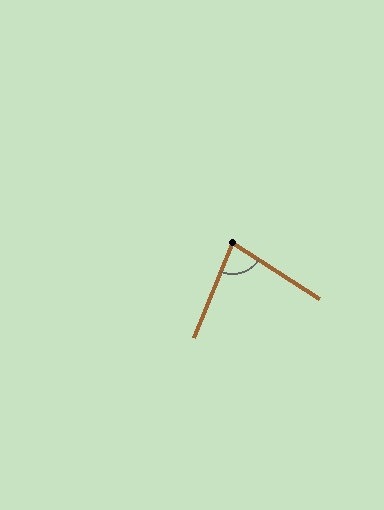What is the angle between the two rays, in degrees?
Approximately 79 degrees.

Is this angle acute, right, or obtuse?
It is acute.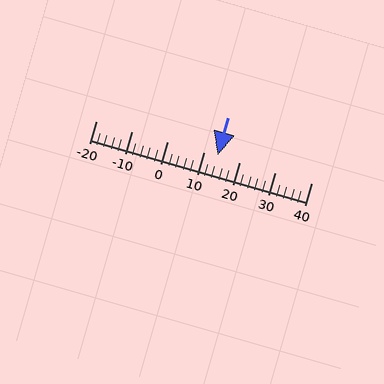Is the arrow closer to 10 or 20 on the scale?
The arrow is closer to 10.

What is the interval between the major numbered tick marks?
The major tick marks are spaced 10 units apart.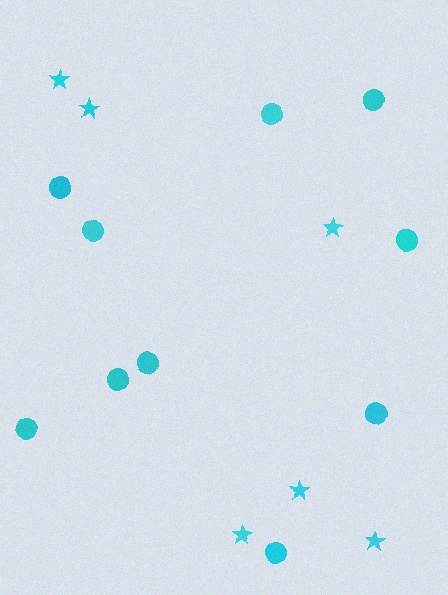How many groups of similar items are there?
There are 2 groups: one group of stars (6) and one group of circles (10).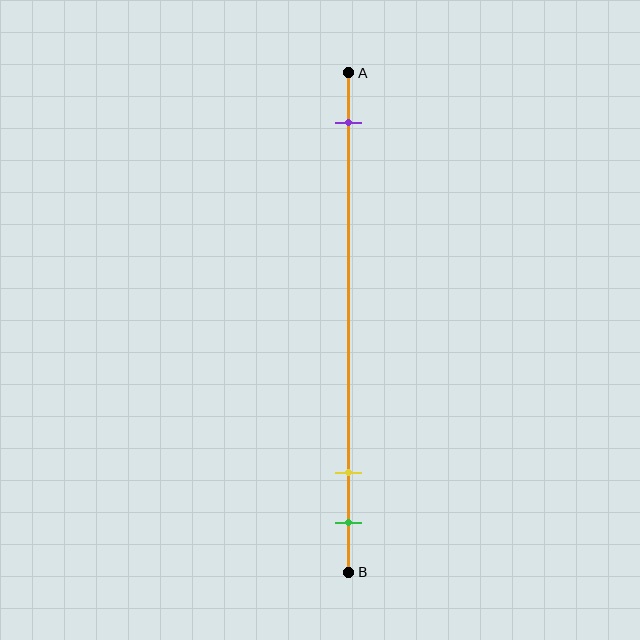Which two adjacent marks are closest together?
The yellow and green marks are the closest adjacent pair.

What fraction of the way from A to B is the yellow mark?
The yellow mark is approximately 80% (0.8) of the way from A to B.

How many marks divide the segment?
There are 3 marks dividing the segment.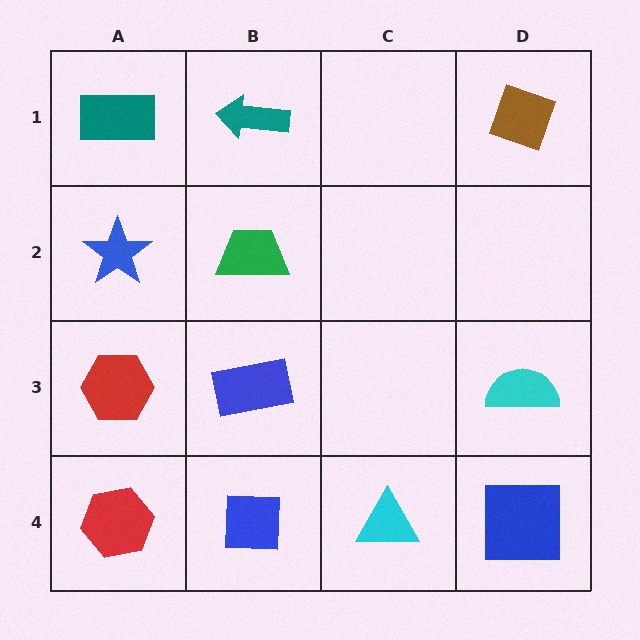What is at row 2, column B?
A green trapezoid.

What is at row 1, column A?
A teal rectangle.